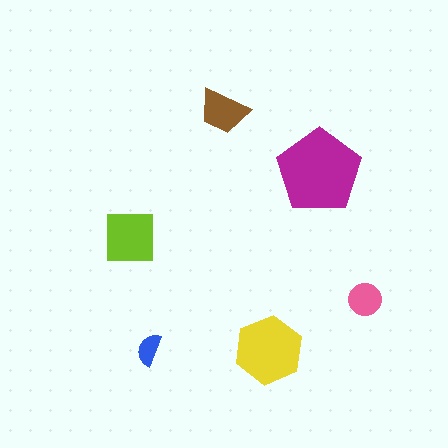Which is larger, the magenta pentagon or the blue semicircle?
The magenta pentagon.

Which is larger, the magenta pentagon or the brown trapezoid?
The magenta pentagon.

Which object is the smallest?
The blue semicircle.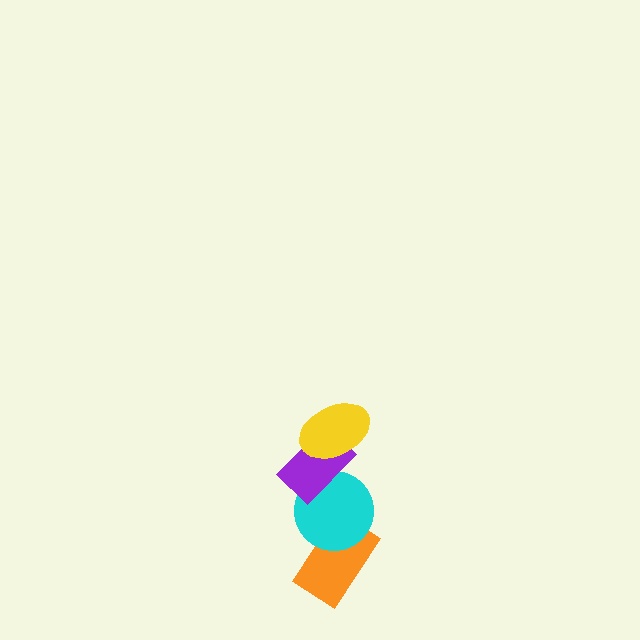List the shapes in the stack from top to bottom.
From top to bottom: the yellow ellipse, the purple rectangle, the cyan circle, the orange rectangle.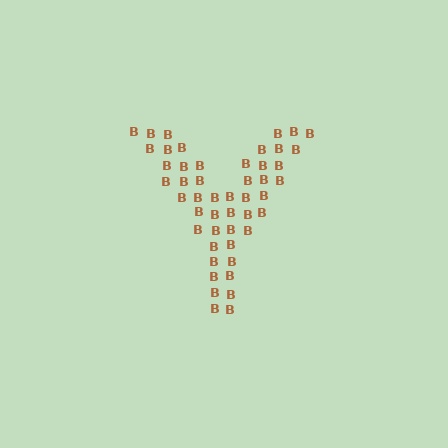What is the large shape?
The large shape is the letter Y.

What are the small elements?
The small elements are letter B's.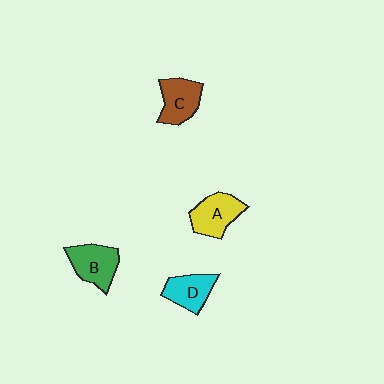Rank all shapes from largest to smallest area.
From largest to smallest: B (green), A (yellow), C (brown), D (cyan).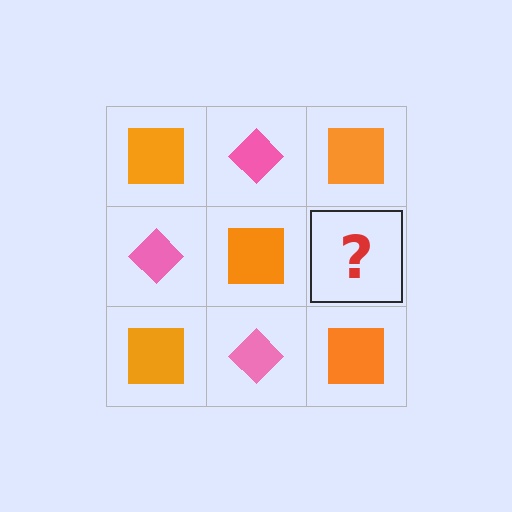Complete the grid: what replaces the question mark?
The question mark should be replaced with a pink diamond.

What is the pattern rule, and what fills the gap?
The rule is that it alternates orange square and pink diamond in a checkerboard pattern. The gap should be filled with a pink diamond.